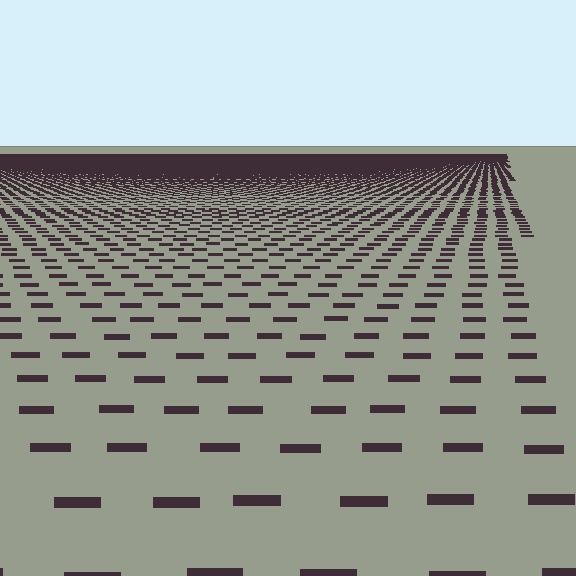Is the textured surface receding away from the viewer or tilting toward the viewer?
The surface is receding away from the viewer. Texture elements get smaller and denser toward the top.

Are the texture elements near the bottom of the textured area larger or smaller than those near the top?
Larger. Near the bottom, elements are closer to the viewer and appear at a bigger on-screen size.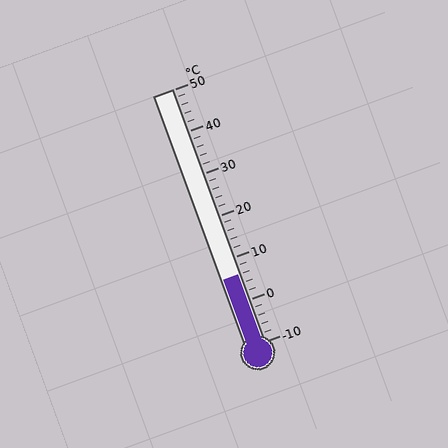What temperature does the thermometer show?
The thermometer shows approximately 6°C.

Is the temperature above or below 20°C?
The temperature is below 20°C.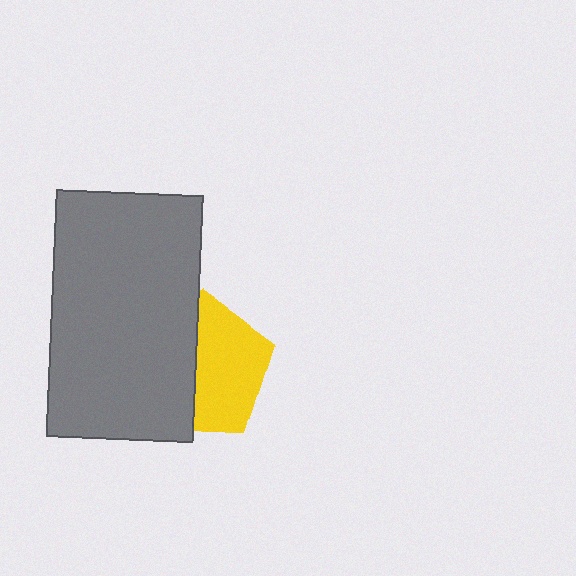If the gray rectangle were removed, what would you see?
You would see the complete yellow pentagon.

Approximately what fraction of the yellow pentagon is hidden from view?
Roughly 46% of the yellow pentagon is hidden behind the gray rectangle.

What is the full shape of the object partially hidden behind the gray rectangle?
The partially hidden object is a yellow pentagon.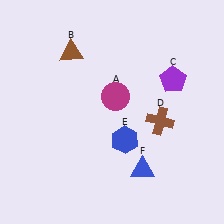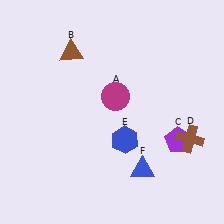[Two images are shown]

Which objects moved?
The objects that moved are: the purple pentagon (C), the brown cross (D).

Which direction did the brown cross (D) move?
The brown cross (D) moved right.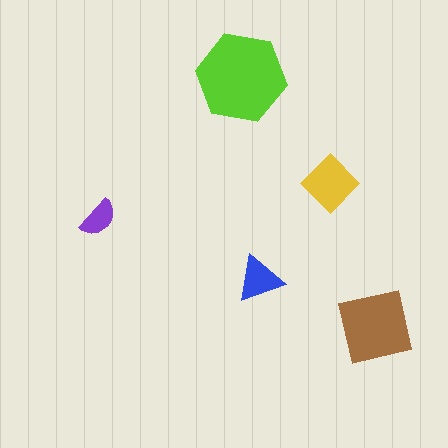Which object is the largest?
The lime hexagon.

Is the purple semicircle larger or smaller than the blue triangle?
Smaller.